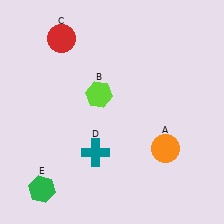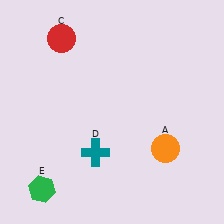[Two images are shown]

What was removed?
The lime hexagon (B) was removed in Image 2.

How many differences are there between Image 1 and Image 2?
There is 1 difference between the two images.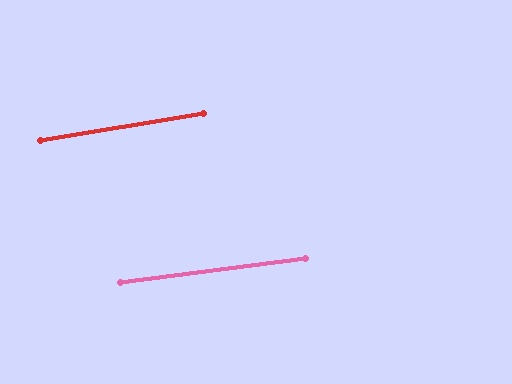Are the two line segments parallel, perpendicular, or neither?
Parallel — their directions differ by only 1.8°.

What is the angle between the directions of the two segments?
Approximately 2 degrees.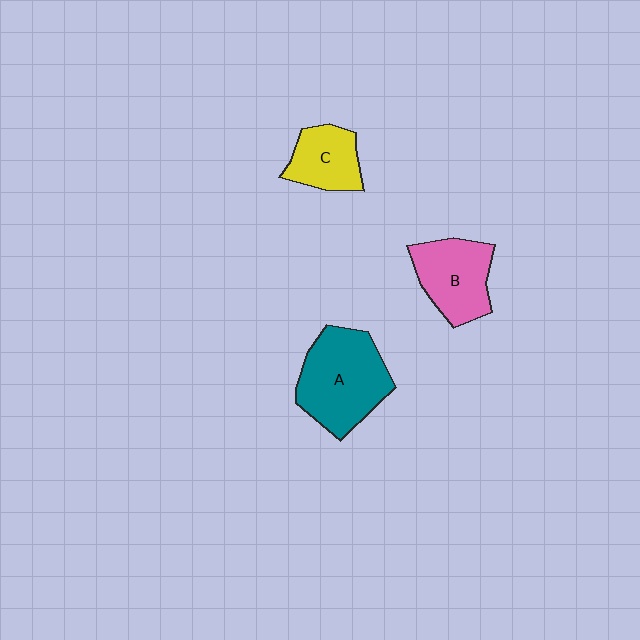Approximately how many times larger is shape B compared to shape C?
Approximately 1.3 times.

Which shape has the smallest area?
Shape C (yellow).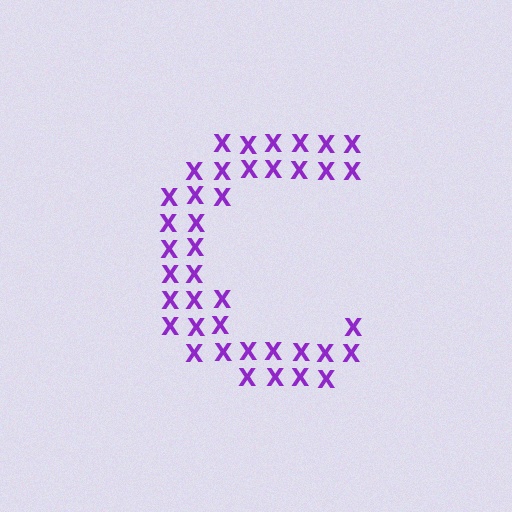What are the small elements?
The small elements are letter X's.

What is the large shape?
The large shape is the letter C.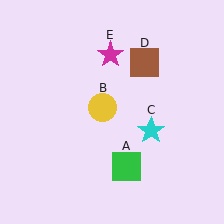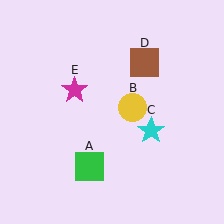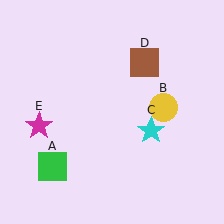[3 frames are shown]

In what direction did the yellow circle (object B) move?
The yellow circle (object B) moved right.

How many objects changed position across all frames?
3 objects changed position: green square (object A), yellow circle (object B), magenta star (object E).